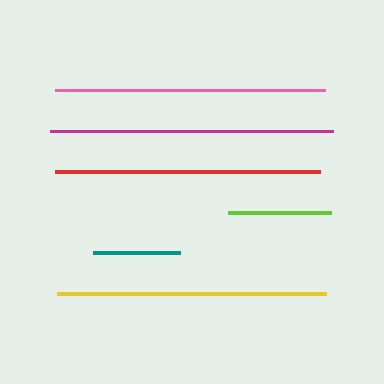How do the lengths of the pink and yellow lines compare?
The pink and yellow lines are approximately the same length.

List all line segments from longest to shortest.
From longest to shortest: magenta, pink, yellow, red, lime, teal.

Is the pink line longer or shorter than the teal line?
The pink line is longer than the teal line.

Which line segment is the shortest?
The teal line is the shortest at approximately 86 pixels.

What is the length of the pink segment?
The pink segment is approximately 270 pixels long.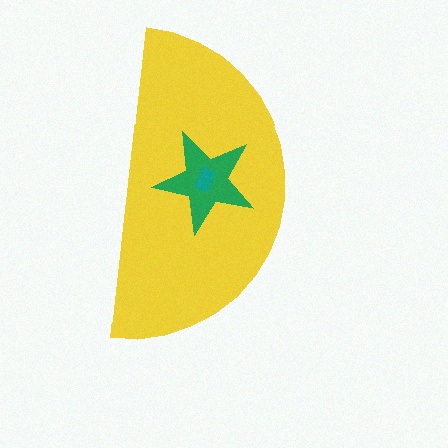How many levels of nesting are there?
3.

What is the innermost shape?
The teal rectangle.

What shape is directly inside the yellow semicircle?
The green star.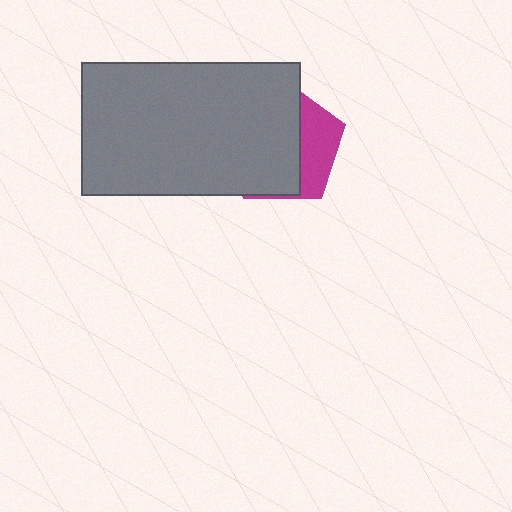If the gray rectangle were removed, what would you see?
You would see the complete magenta pentagon.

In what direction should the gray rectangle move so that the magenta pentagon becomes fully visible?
The gray rectangle should move left. That is the shortest direction to clear the overlap and leave the magenta pentagon fully visible.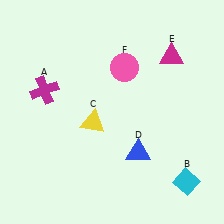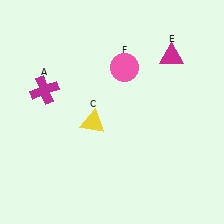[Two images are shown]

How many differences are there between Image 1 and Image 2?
There are 2 differences between the two images.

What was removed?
The blue triangle (D), the cyan diamond (B) were removed in Image 2.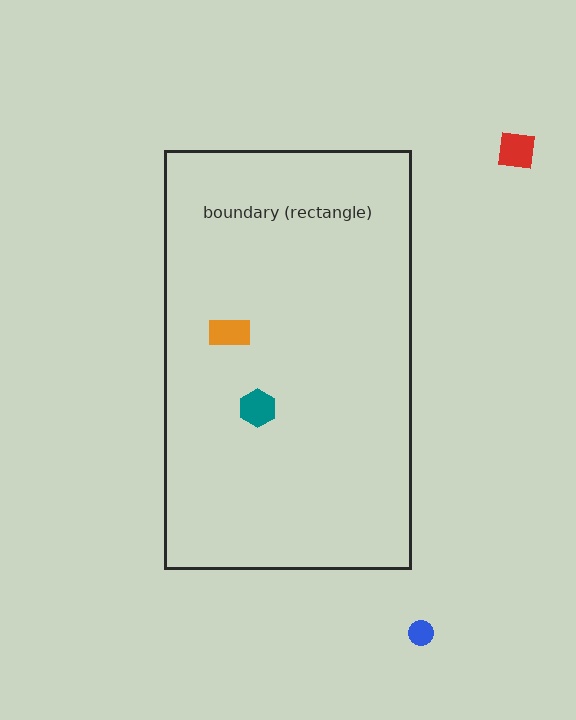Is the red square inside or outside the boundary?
Outside.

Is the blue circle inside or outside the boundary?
Outside.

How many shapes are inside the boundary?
2 inside, 2 outside.